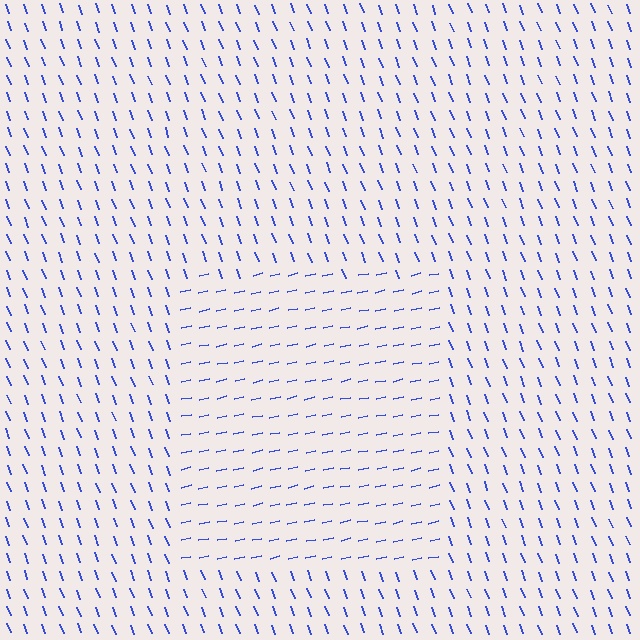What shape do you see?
I see a rectangle.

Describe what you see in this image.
The image is filled with small blue line segments. A rectangle region in the image has lines oriented differently from the surrounding lines, creating a visible texture boundary.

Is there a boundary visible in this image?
Yes, there is a texture boundary formed by a change in line orientation.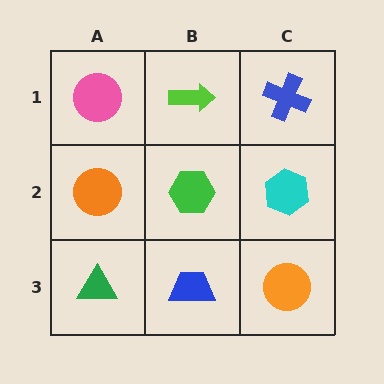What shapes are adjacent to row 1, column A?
An orange circle (row 2, column A), a lime arrow (row 1, column B).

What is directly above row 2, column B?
A lime arrow.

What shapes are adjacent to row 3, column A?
An orange circle (row 2, column A), a blue trapezoid (row 3, column B).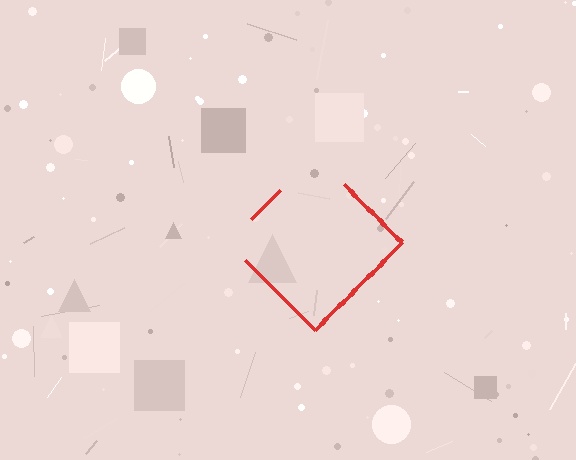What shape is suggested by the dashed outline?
The dashed outline suggests a diamond.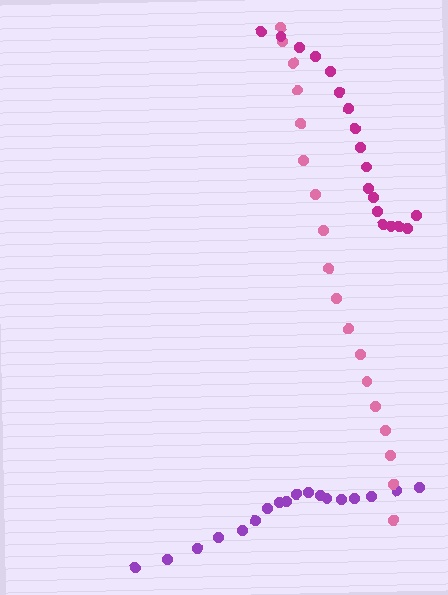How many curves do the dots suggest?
There are 3 distinct paths.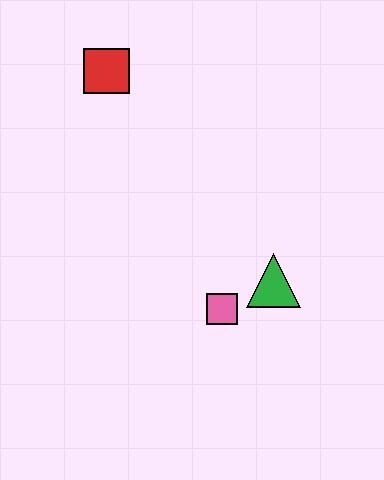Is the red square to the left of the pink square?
Yes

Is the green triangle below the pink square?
No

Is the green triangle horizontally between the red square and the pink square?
No